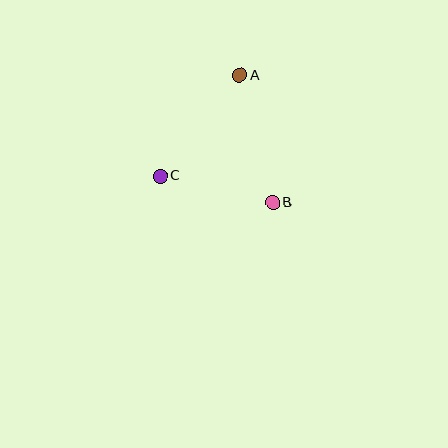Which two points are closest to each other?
Points B and C are closest to each other.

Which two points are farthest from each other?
Points A and B are farthest from each other.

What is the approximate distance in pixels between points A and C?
The distance between A and C is approximately 129 pixels.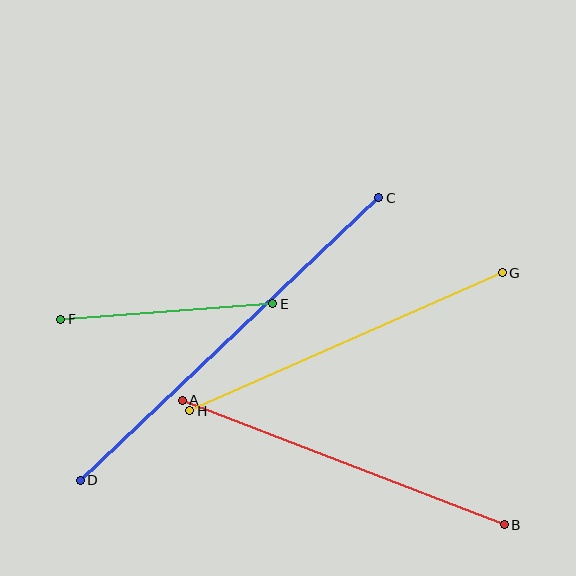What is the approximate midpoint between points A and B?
The midpoint is at approximately (343, 462) pixels.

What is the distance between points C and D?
The distance is approximately 411 pixels.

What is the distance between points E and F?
The distance is approximately 213 pixels.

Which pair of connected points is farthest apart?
Points C and D are farthest apart.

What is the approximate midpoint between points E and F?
The midpoint is at approximately (167, 311) pixels.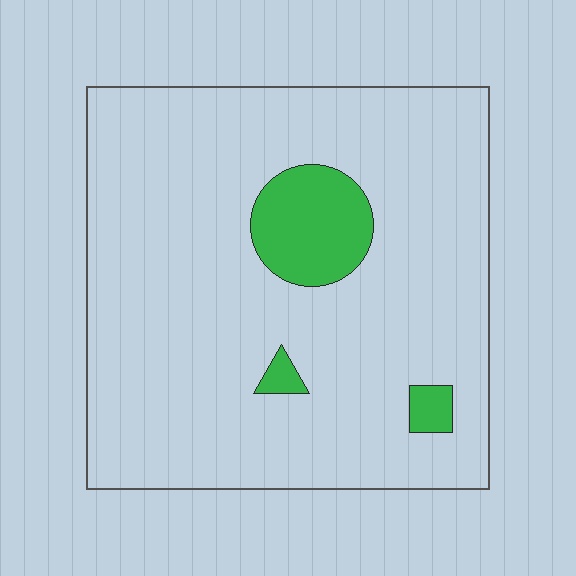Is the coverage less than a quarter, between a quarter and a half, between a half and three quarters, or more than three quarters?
Less than a quarter.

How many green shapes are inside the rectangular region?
3.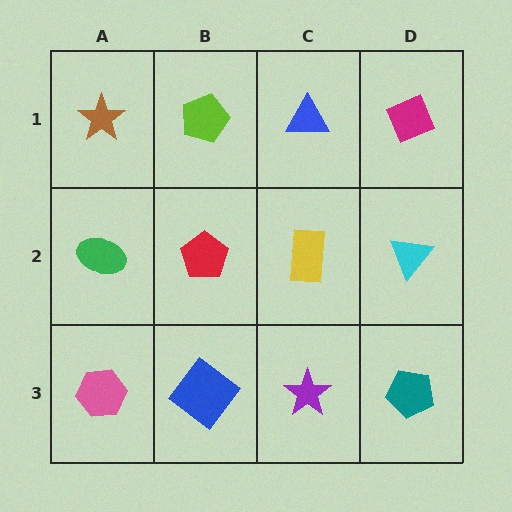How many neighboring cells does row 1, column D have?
2.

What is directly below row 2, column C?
A purple star.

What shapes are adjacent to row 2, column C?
A blue triangle (row 1, column C), a purple star (row 3, column C), a red pentagon (row 2, column B), a cyan triangle (row 2, column D).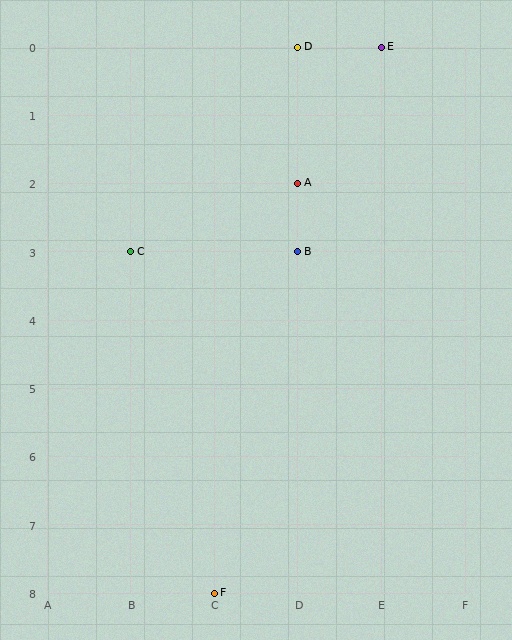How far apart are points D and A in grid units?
Points D and A are 2 rows apart.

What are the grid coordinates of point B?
Point B is at grid coordinates (D, 3).